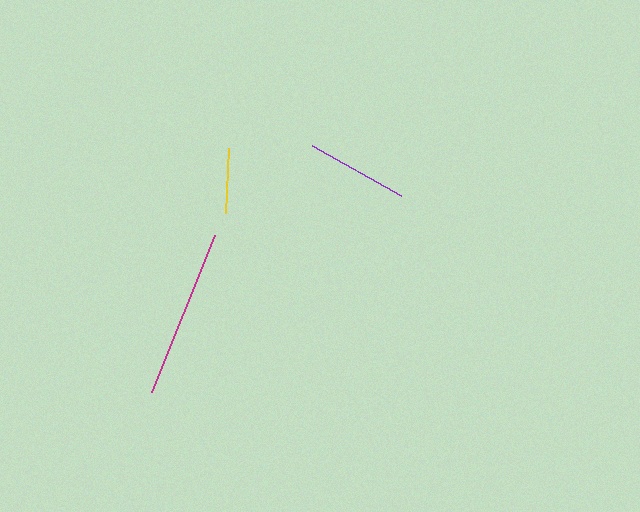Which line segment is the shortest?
The yellow line is the shortest at approximately 65 pixels.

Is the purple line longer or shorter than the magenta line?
The magenta line is longer than the purple line.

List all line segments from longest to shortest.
From longest to shortest: magenta, purple, yellow.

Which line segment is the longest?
The magenta line is the longest at approximately 169 pixels.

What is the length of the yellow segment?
The yellow segment is approximately 65 pixels long.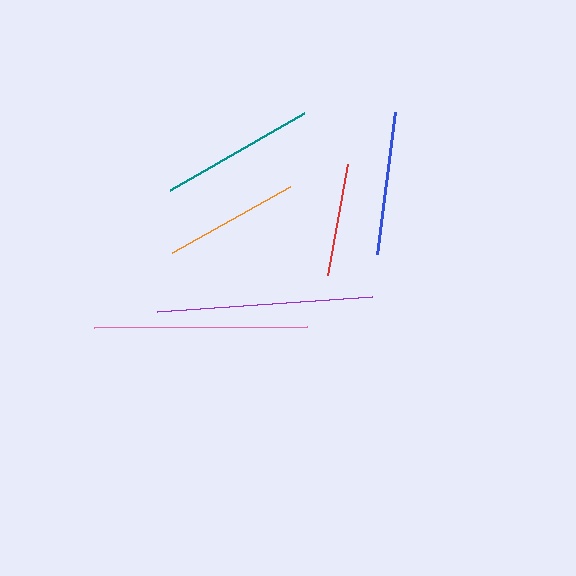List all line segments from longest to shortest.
From longest to shortest: purple, pink, teal, blue, orange, red.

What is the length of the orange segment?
The orange segment is approximately 135 pixels long.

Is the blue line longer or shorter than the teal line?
The teal line is longer than the blue line.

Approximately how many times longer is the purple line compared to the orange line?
The purple line is approximately 1.6 times the length of the orange line.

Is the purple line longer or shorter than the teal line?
The purple line is longer than the teal line.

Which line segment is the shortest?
The red line is the shortest at approximately 113 pixels.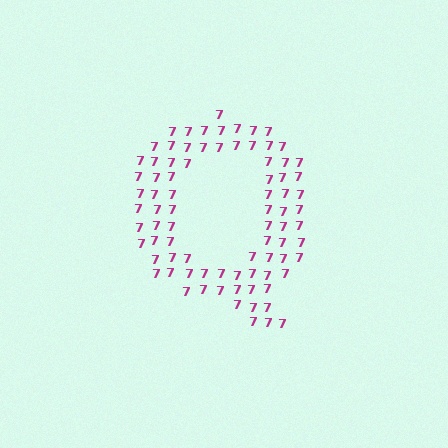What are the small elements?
The small elements are digit 7's.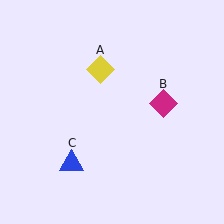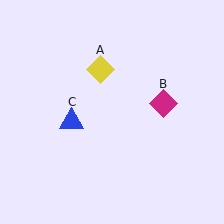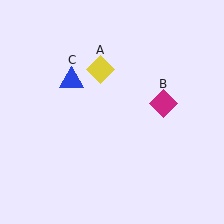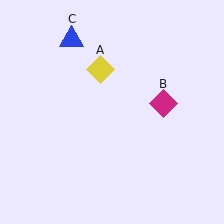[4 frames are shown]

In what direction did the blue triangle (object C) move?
The blue triangle (object C) moved up.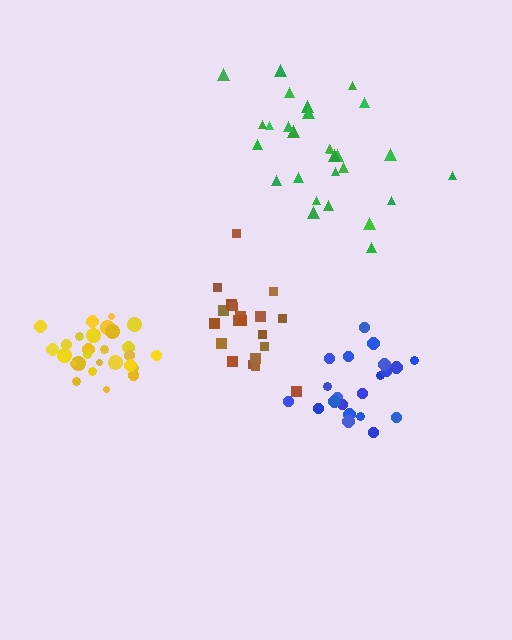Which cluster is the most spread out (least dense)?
Green.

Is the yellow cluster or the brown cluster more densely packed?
Yellow.